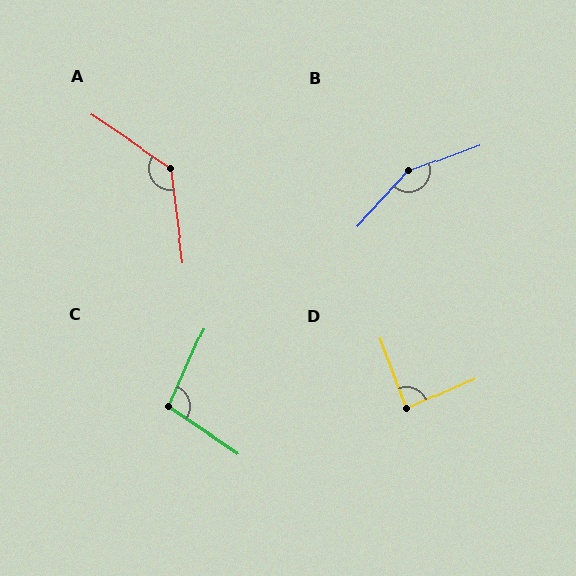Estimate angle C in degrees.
Approximately 100 degrees.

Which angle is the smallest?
D, at approximately 86 degrees.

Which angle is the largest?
B, at approximately 153 degrees.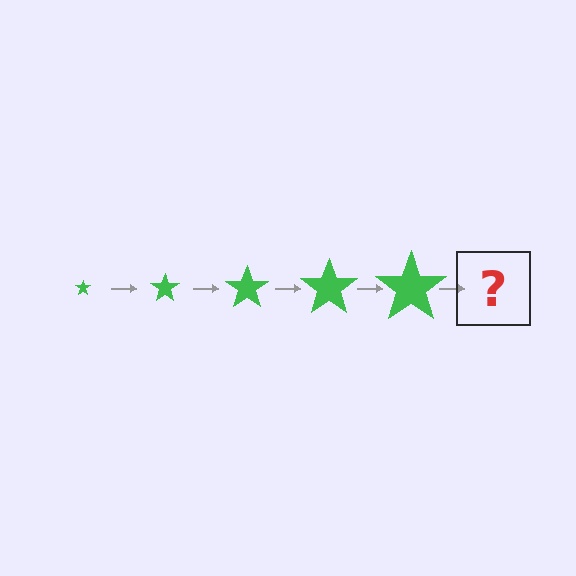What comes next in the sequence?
The next element should be a green star, larger than the previous one.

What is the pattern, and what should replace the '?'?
The pattern is that the star gets progressively larger each step. The '?' should be a green star, larger than the previous one.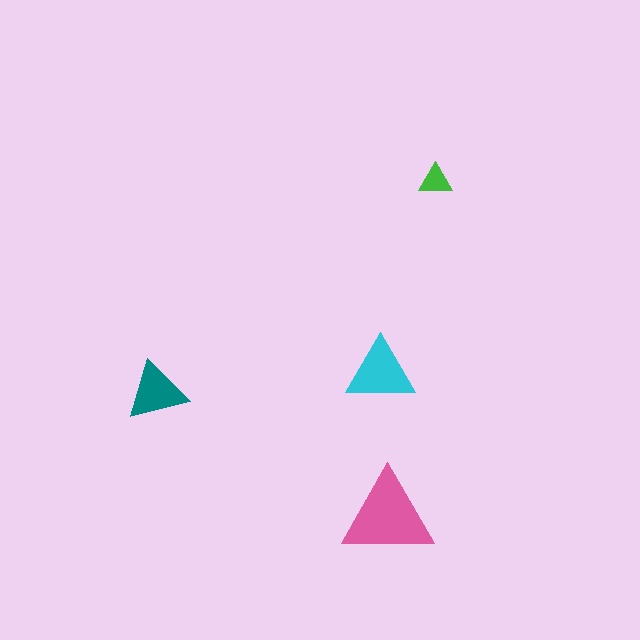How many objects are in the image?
There are 4 objects in the image.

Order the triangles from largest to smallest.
the pink one, the cyan one, the teal one, the green one.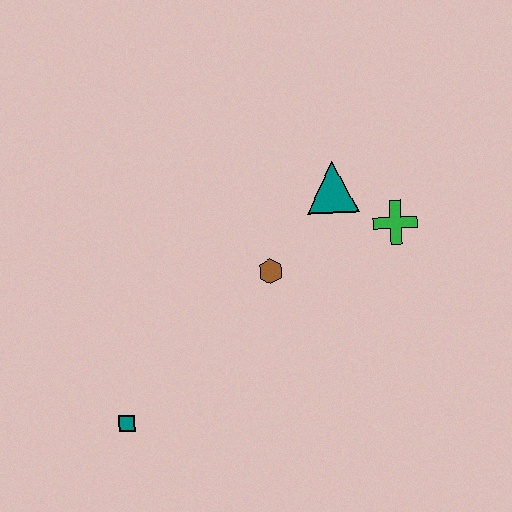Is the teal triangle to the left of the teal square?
No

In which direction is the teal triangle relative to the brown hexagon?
The teal triangle is above the brown hexagon.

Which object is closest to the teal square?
The brown hexagon is closest to the teal square.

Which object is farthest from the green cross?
The teal square is farthest from the green cross.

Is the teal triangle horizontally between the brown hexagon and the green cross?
Yes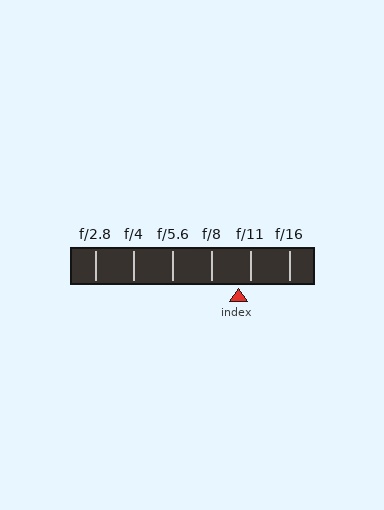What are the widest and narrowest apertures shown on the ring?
The widest aperture shown is f/2.8 and the narrowest is f/16.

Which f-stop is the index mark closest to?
The index mark is closest to f/11.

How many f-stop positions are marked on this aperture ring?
There are 6 f-stop positions marked.